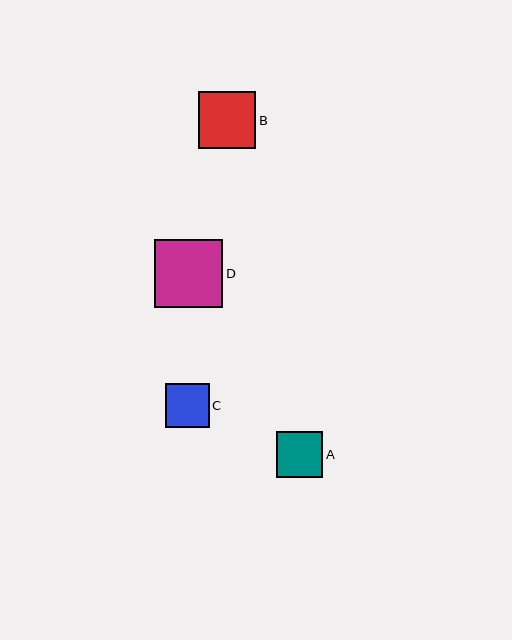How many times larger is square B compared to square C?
Square B is approximately 1.3 times the size of square C.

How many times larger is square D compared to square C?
Square D is approximately 1.5 times the size of square C.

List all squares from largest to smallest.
From largest to smallest: D, B, A, C.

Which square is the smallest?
Square C is the smallest with a size of approximately 44 pixels.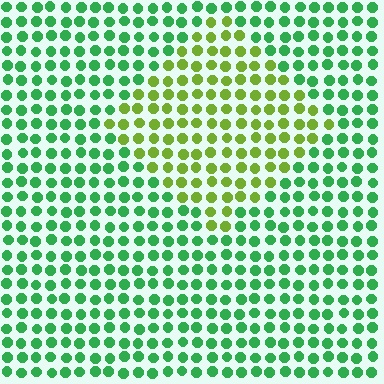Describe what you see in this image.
The image is filled with small green elements in a uniform arrangement. A diamond-shaped region is visible where the elements are tinted to a slightly different hue, forming a subtle color boundary.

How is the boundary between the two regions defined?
The boundary is defined purely by a slight shift in hue (about 47 degrees). Spacing, size, and orientation are identical on both sides.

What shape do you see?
I see a diamond.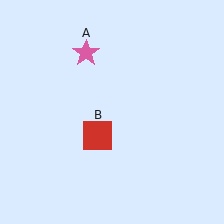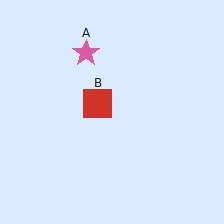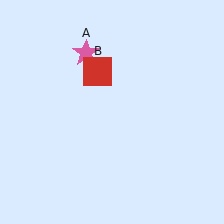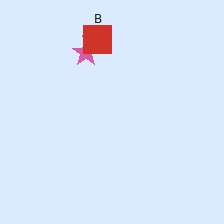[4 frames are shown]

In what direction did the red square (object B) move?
The red square (object B) moved up.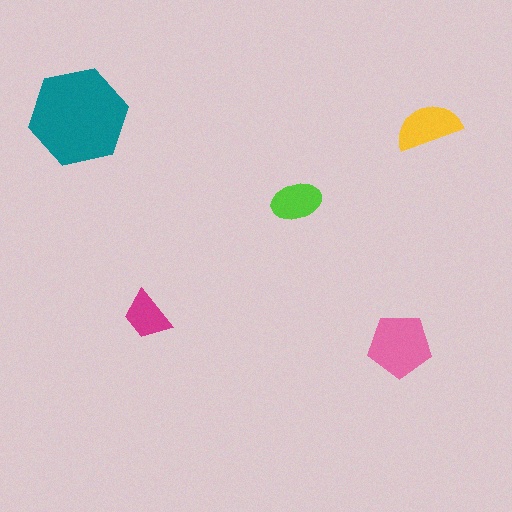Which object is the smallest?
The magenta trapezoid.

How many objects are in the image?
There are 5 objects in the image.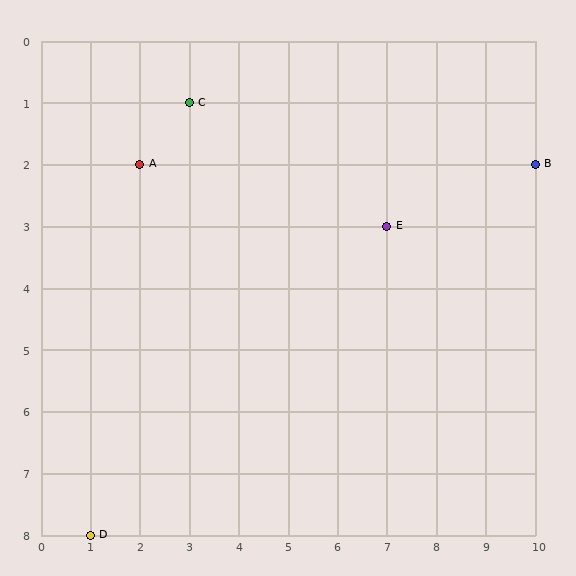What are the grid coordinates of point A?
Point A is at grid coordinates (2, 2).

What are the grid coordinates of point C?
Point C is at grid coordinates (3, 1).